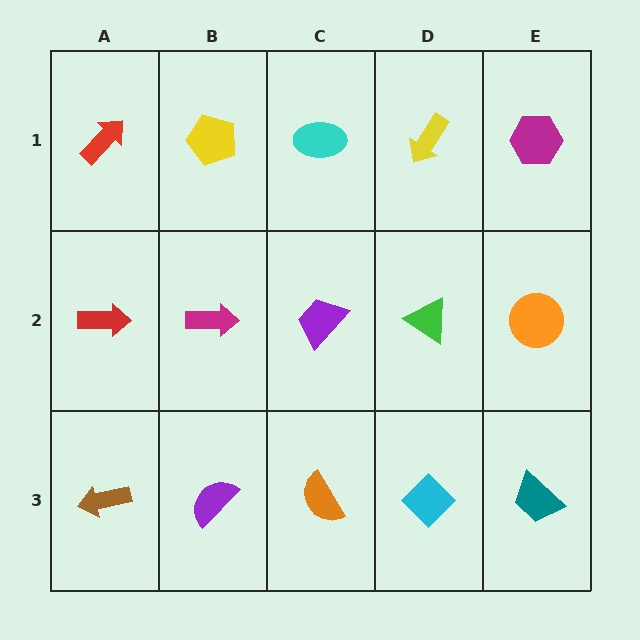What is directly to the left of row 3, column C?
A purple semicircle.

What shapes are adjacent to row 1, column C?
A purple trapezoid (row 2, column C), a yellow pentagon (row 1, column B), a yellow arrow (row 1, column D).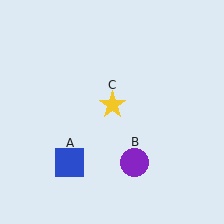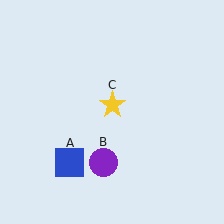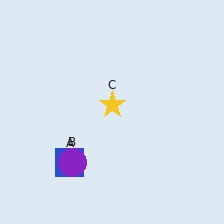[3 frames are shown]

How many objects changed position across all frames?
1 object changed position: purple circle (object B).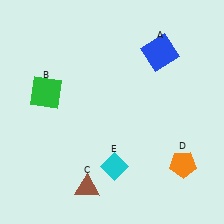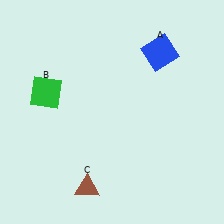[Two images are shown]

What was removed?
The orange pentagon (D), the cyan diamond (E) were removed in Image 2.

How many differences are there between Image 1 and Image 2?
There are 2 differences between the two images.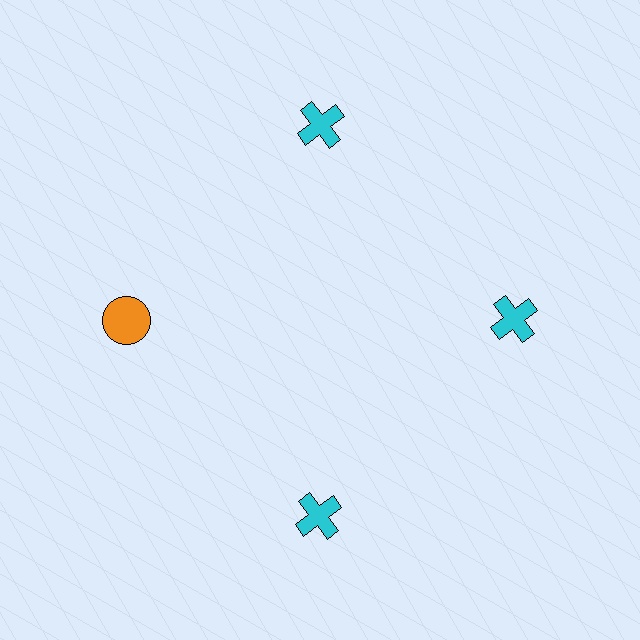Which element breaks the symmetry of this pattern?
The orange circle at roughly the 9 o'clock position breaks the symmetry. All other shapes are cyan crosses.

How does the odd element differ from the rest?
It differs in both color (orange instead of cyan) and shape (circle instead of cross).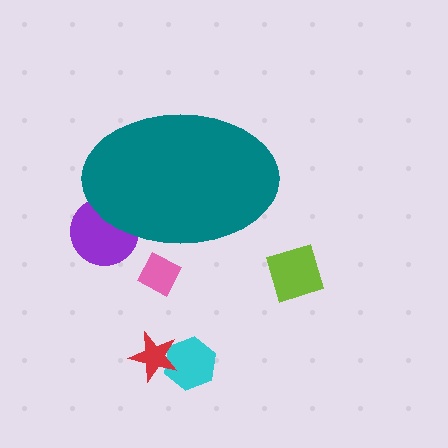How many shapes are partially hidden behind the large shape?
2 shapes are partially hidden.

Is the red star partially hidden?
No, the red star is fully visible.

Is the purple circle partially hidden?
Yes, the purple circle is partially hidden behind the teal ellipse.